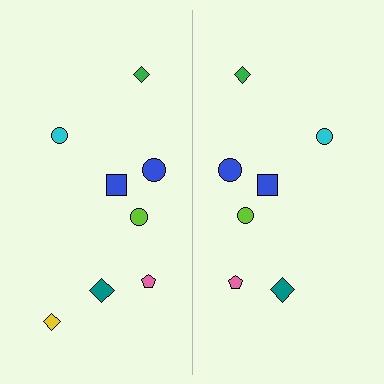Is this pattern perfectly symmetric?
No, the pattern is not perfectly symmetric. A yellow diamond is missing from the right side.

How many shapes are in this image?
There are 15 shapes in this image.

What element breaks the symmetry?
A yellow diamond is missing from the right side.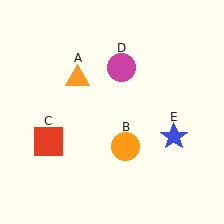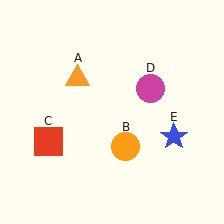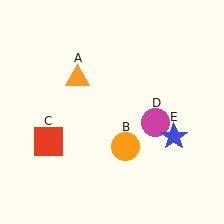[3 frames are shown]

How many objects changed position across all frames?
1 object changed position: magenta circle (object D).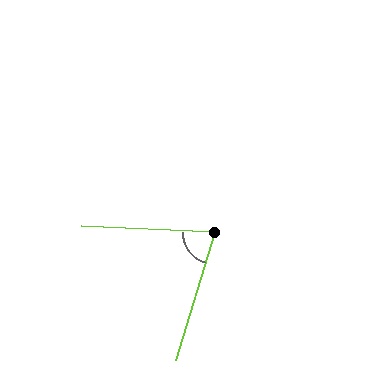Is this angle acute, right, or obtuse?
It is acute.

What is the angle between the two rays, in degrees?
Approximately 76 degrees.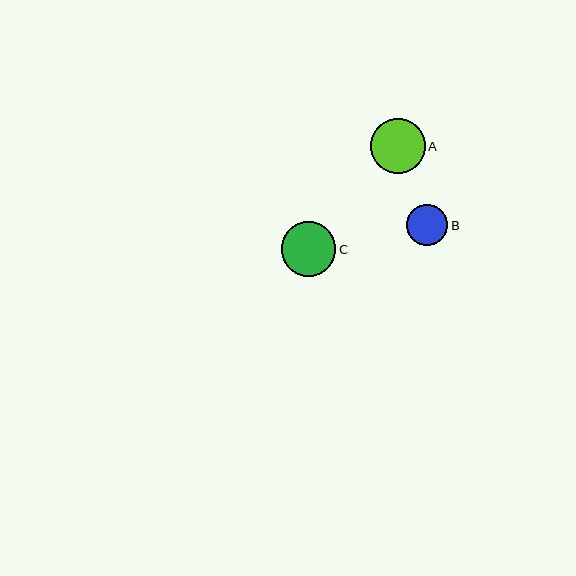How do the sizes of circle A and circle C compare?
Circle A and circle C are approximately the same size.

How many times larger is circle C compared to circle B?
Circle C is approximately 1.3 times the size of circle B.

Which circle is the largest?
Circle A is the largest with a size of approximately 55 pixels.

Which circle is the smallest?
Circle B is the smallest with a size of approximately 41 pixels.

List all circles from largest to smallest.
From largest to smallest: A, C, B.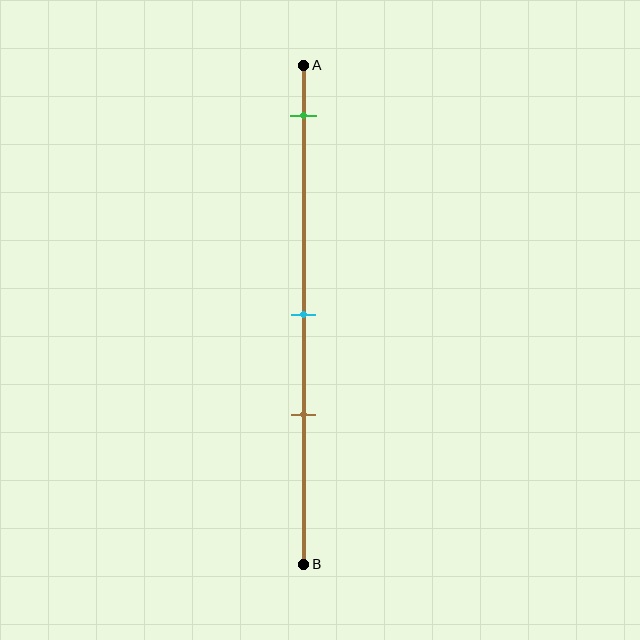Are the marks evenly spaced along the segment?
No, the marks are not evenly spaced.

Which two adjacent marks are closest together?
The cyan and brown marks are the closest adjacent pair.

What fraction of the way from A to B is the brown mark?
The brown mark is approximately 70% (0.7) of the way from A to B.